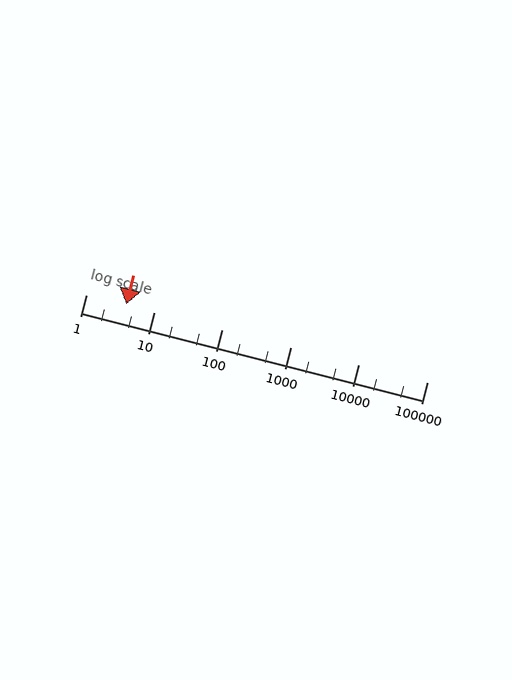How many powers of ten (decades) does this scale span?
The scale spans 5 decades, from 1 to 100000.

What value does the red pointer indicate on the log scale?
The pointer indicates approximately 3.9.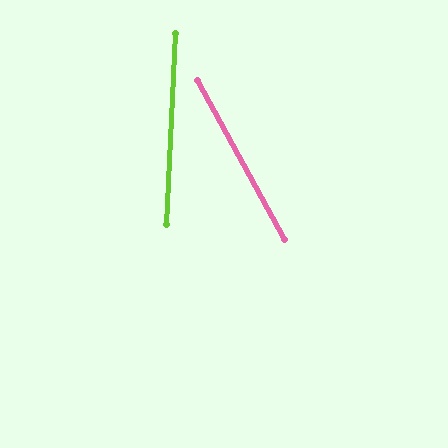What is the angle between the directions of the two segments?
Approximately 31 degrees.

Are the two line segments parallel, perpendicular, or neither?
Neither parallel nor perpendicular — they differ by about 31°.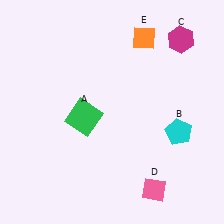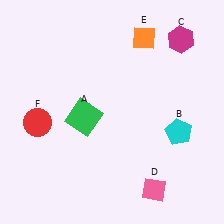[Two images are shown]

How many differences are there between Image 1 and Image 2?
There is 1 difference between the two images.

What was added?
A red circle (F) was added in Image 2.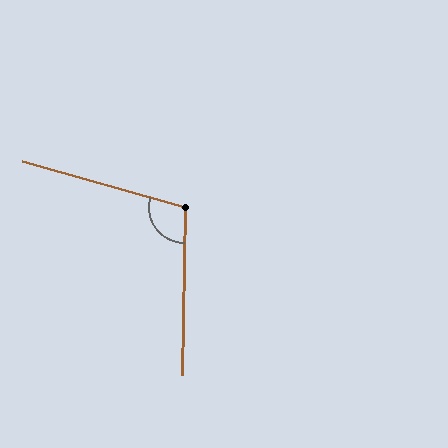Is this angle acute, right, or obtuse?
It is obtuse.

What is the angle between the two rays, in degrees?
Approximately 105 degrees.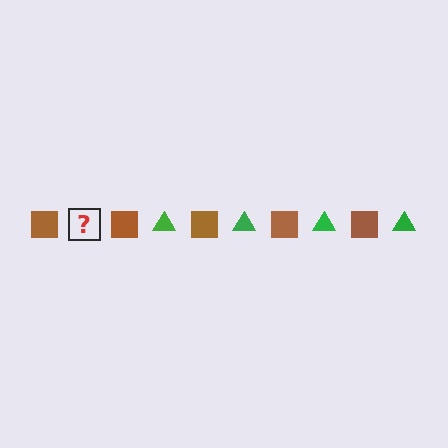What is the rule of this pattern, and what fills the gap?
The rule is that the pattern alternates between brown square and green triangle. The gap should be filled with a green triangle.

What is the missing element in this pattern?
The missing element is a green triangle.